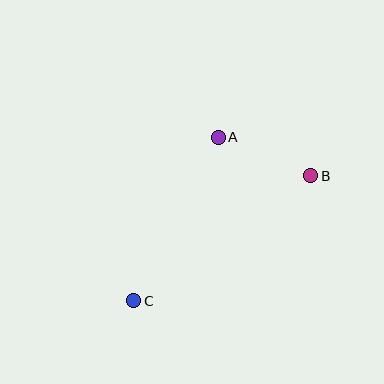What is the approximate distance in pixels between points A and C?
The distance between A and C is approximately 184 pixels.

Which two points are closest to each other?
Points A and B are closest to each other.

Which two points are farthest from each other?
Points B and C are farthest from each other.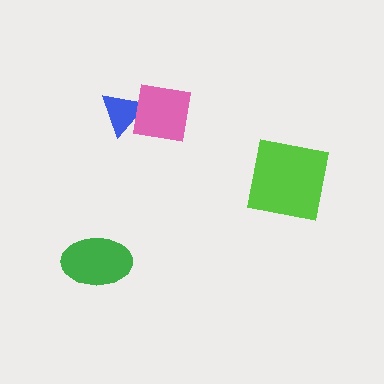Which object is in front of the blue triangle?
The pink square is in front of the blue triangle.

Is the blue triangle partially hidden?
Yes, it is partially covered by another shape.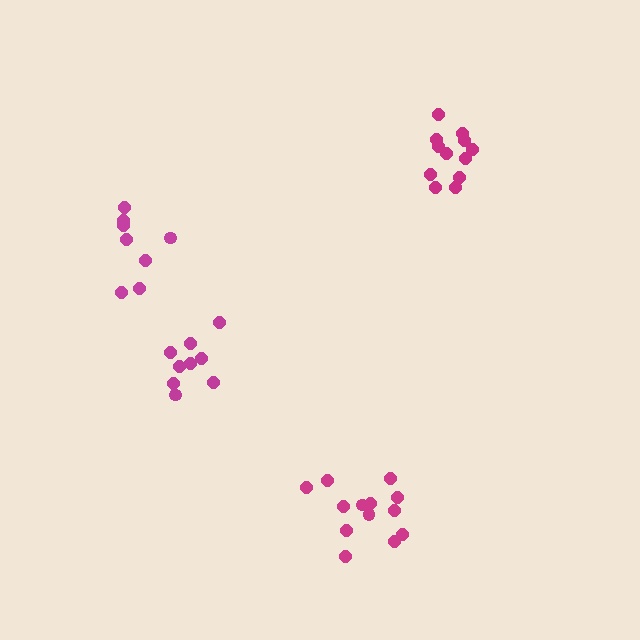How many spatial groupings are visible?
There are 4 spatial groupings.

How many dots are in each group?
Group 1: 9 dots, Group 2: 12 dots, Group 3: 8 dots, Group 4: 13 dots (42 total).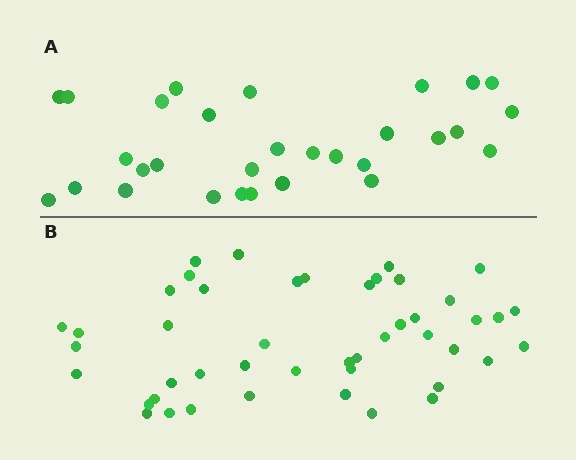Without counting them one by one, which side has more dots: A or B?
Region B (the bottom region) has more dots.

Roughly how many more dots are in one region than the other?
Region B has approximately 15 more dots than region A.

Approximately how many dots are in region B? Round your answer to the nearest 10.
About 50 dots. (The exact count is 46, which rounds to 50.)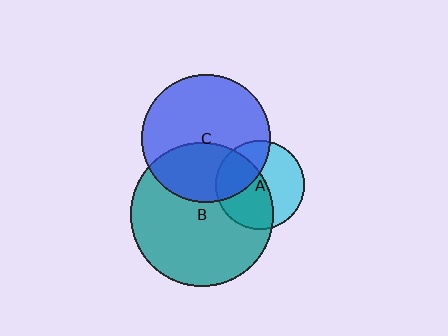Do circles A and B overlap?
Yes.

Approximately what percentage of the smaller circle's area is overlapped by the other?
Approximately 50%.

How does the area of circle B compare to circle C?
Approximately 1.2 times.